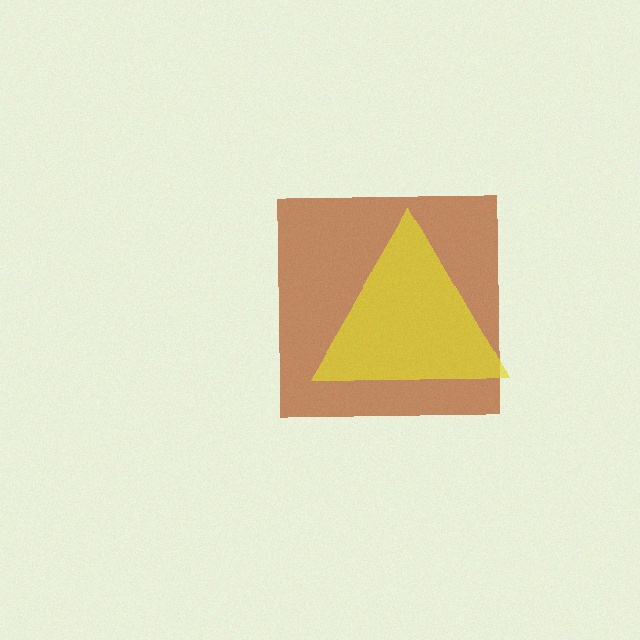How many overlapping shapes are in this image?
There are 2 overlapping shapes in the image.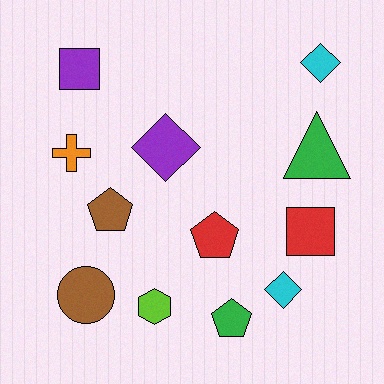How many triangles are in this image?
There is 1 triangle.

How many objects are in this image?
There are 12 objects.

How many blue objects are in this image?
There are no blue objects.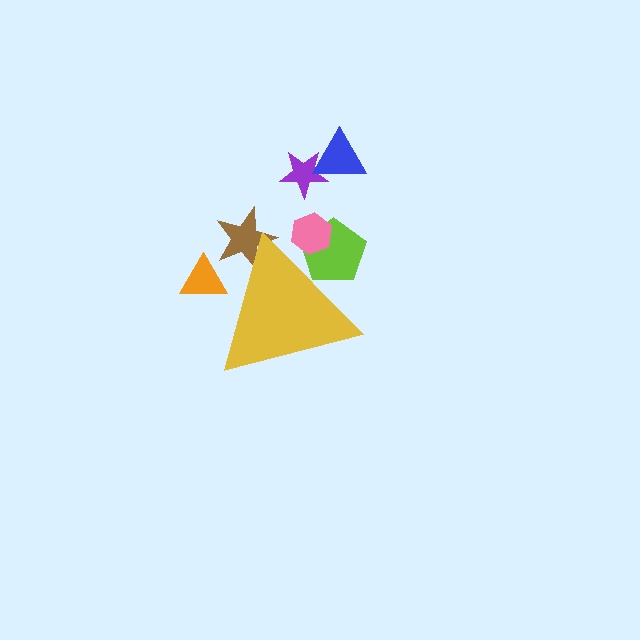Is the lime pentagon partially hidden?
Yes, the lime pentagon is partially hidden behind the yellow triangle.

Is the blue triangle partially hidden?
No, the blue triangle is fully visible.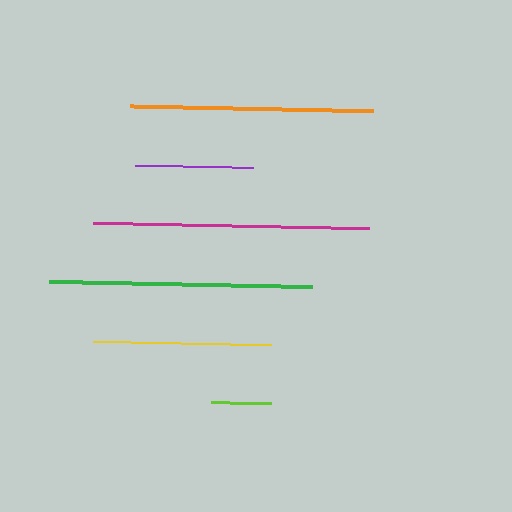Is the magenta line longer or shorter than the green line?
The magenta line is longer than the green line.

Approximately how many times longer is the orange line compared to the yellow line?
The orange line is approximately 1.4 times the length of the yellow line.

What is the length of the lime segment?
The lime segment is approximately 60 pixels long.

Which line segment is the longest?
The magenta line is the longest at approximately 277 pixels.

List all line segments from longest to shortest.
From longest to shortest: magenta, green, orange, yellow, purple, lime.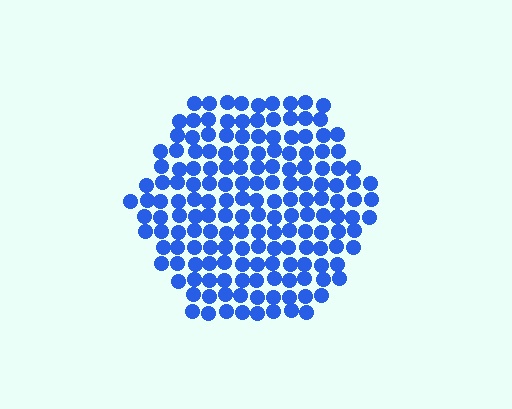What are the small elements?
The small elements are circles.